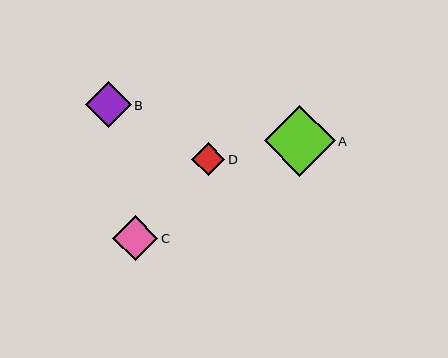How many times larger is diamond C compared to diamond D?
Diamond C is approximately 1.4 times the size of diamond D.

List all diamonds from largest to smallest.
From largest to smallest: A, B, C, D.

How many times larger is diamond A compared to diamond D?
Diamond A is approximately 2.1 times the size of diamond D.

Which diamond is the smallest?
Diamond D is the smallest with a size of approximately 33 pixels.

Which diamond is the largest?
Diamond A is the largest with a size of approximately 71 pixels.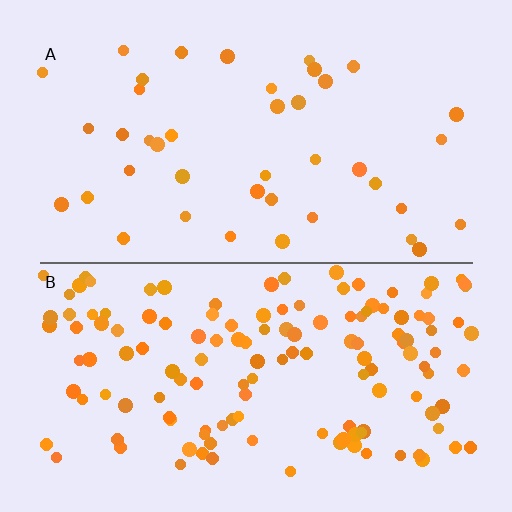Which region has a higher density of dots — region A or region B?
B (the bottom).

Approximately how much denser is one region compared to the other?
Approximately 3.4× — region B over region A.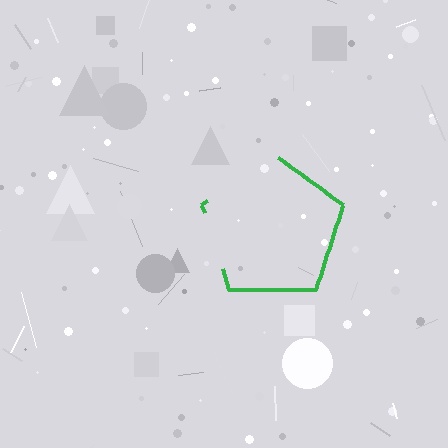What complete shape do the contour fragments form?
The contour fragments form a pentagon.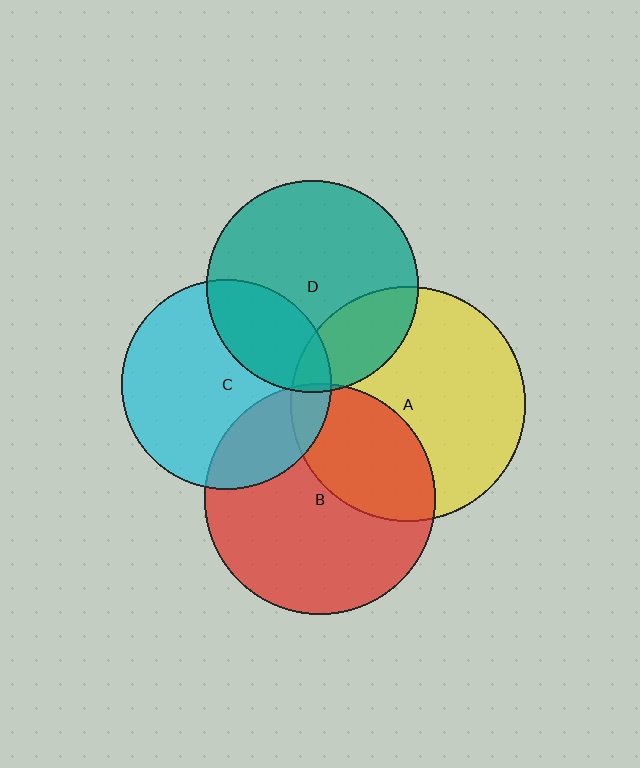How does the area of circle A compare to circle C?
Approximately 1.3 times.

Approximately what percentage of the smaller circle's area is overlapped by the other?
Approximately 25%.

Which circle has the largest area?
Circle A (yellow).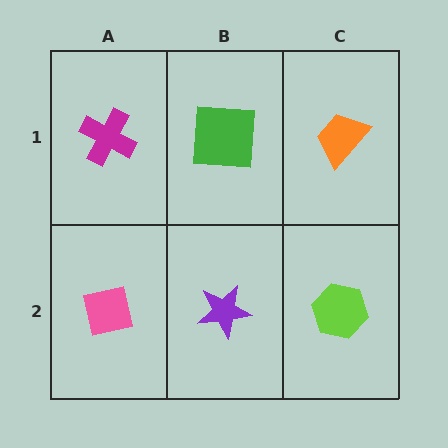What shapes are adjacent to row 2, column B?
A green square (row 1, column B), a pink square (row 2, column A), a lime hexagon (row 2, column C).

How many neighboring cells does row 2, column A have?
2.